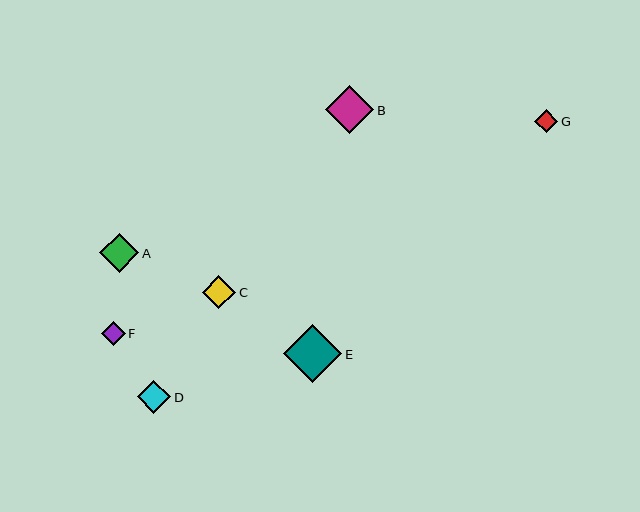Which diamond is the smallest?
Diamond G is the smallest with a size of approximately 23 pixels.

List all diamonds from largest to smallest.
From largest to smallest: E, B, A, C, D, F, G.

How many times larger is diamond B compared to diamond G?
Diamond B is approximately 2.0 times the size of diamond G.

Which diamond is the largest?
Diamond E is the largest with a size of approximately 58 pixels.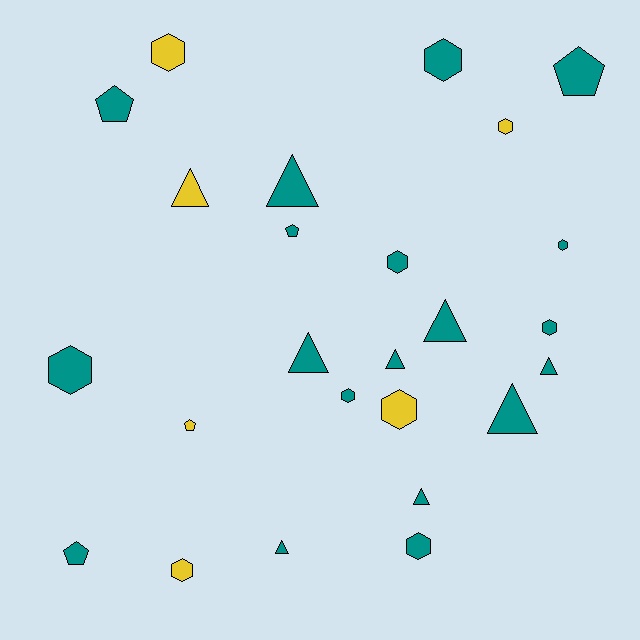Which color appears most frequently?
Teal, with 19 objects.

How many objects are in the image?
There are 25 objects.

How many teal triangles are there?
There are 8 teal triangles.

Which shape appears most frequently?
Hexagon, with 11 objects.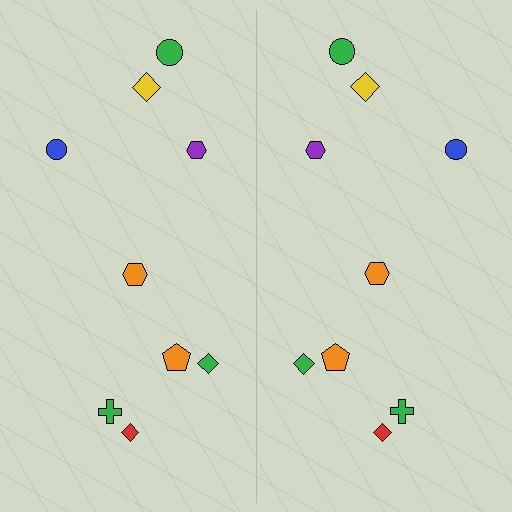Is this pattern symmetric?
Yes, this pattern has bilateral (reflection) symmetry.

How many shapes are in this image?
There are 18 shapes in this image.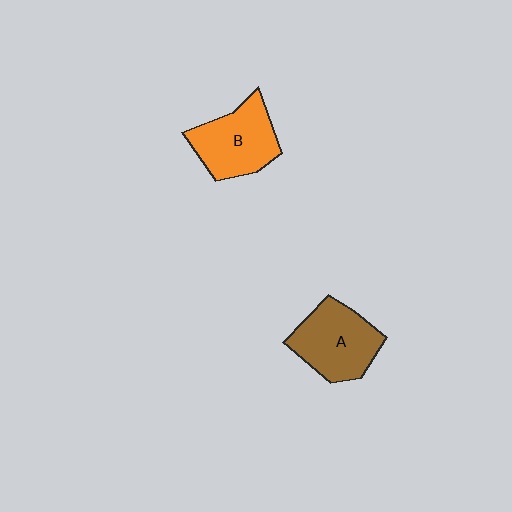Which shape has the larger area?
Shape A (brown).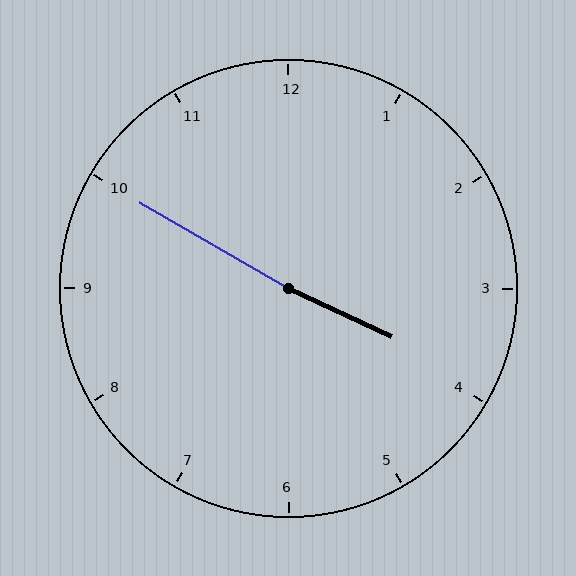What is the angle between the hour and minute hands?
Approximately 175 degrees.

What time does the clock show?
3:50.